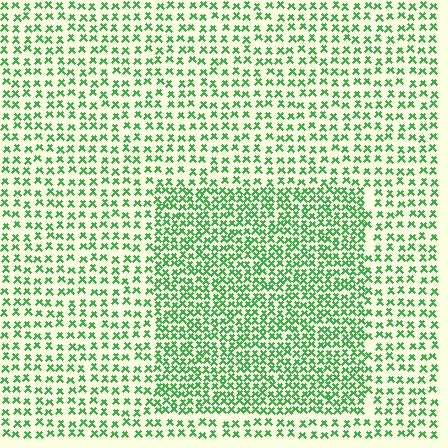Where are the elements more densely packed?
The elements are more densely packed inside the rectangle boundary.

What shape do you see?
I see a rectangle.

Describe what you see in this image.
The image contains small green elements arranged at two different densities. A rectangle-shaped region is visible where the elements are more densely packed than the surrounding area.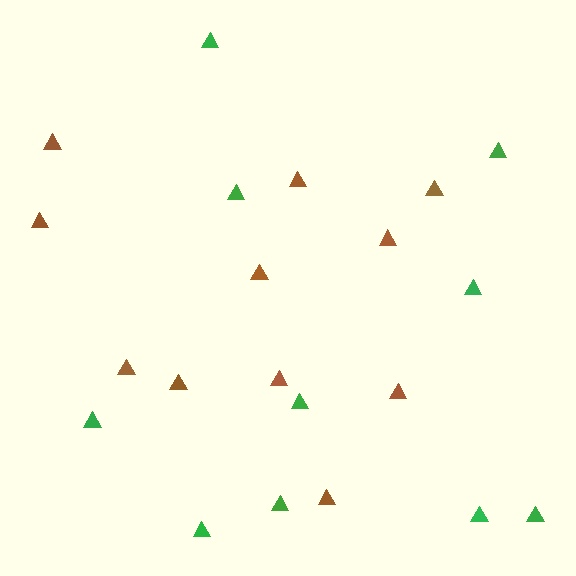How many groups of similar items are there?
There are 2 groups: one group of green triangles (10) and one group of brown triangles (11).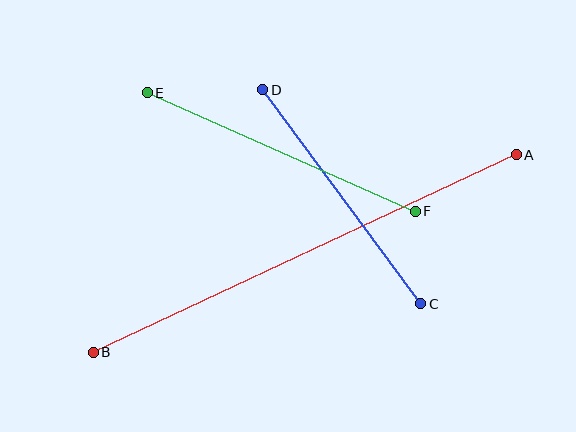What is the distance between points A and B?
The distance is approximately 467 pixels.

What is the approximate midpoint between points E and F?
The midpoint is at approximately (281, 152) pixels.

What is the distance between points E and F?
The distance is approximately 293 pixels.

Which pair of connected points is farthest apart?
Points A and B are farthest apart.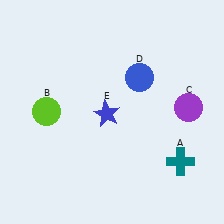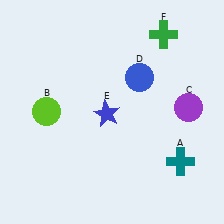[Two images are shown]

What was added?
A green cross (F) was added in Image 2.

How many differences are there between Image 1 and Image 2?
There is 1 difference between the two images.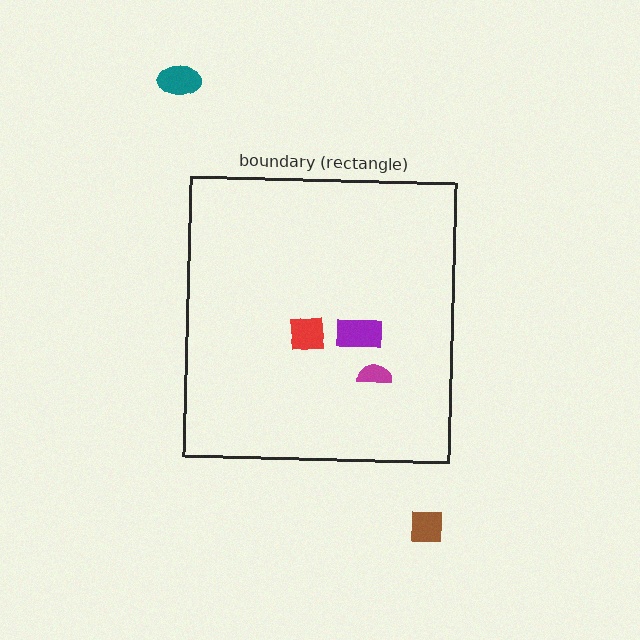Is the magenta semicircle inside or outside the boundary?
Inside.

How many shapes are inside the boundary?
3 inside, 2 outside.